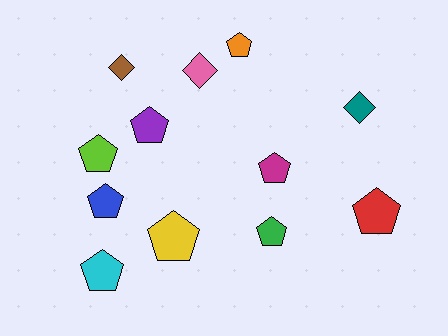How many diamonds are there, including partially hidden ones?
There are 3 diamonds.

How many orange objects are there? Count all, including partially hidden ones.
There is 1 orange object.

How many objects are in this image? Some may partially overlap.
There are 12 objects.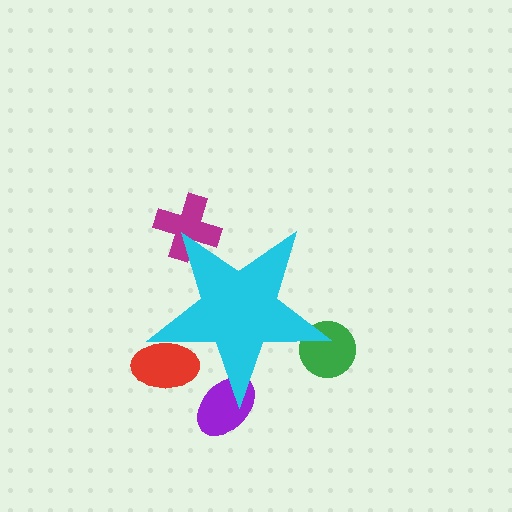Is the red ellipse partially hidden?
Yes, the red ellipse is partially hidden behind the cyan star.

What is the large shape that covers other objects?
A cyan star.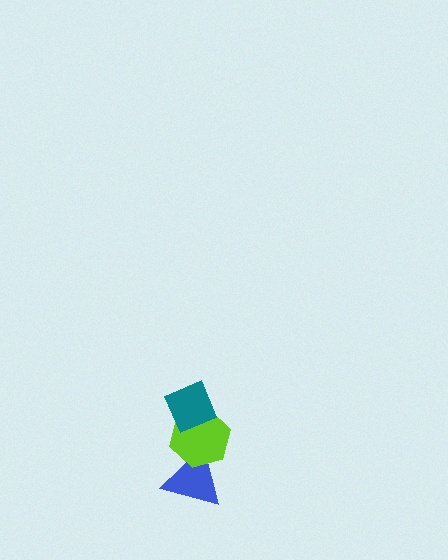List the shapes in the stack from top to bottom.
From top to bottom: the teal diamond, the lime hexagon, the blue triangle.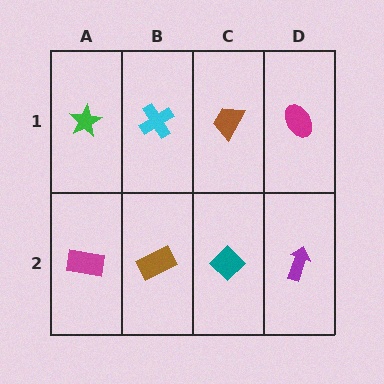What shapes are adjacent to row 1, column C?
A teal diamond (row 2, column C), a cyan cross (row 1, column B), a magenta ellipse (row 1, column D).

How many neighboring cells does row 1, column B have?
3.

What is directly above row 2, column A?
A green star.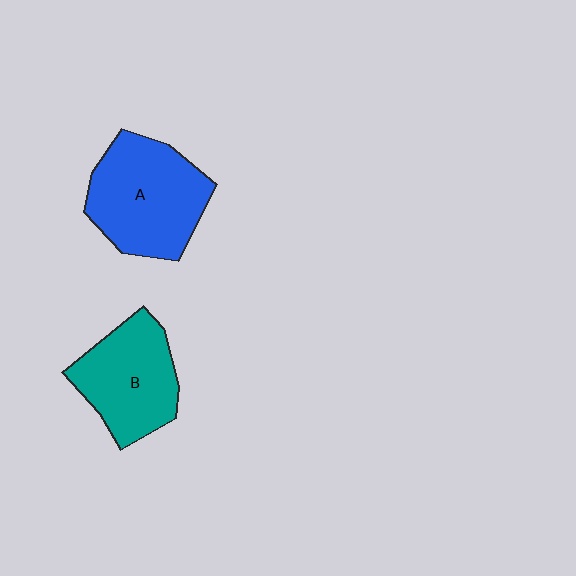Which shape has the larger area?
Shape A (blue).